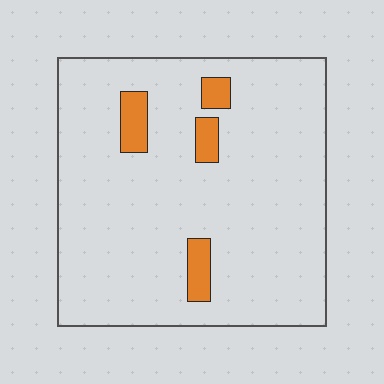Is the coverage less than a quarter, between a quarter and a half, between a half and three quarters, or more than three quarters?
Less than a quarter.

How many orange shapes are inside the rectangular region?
4.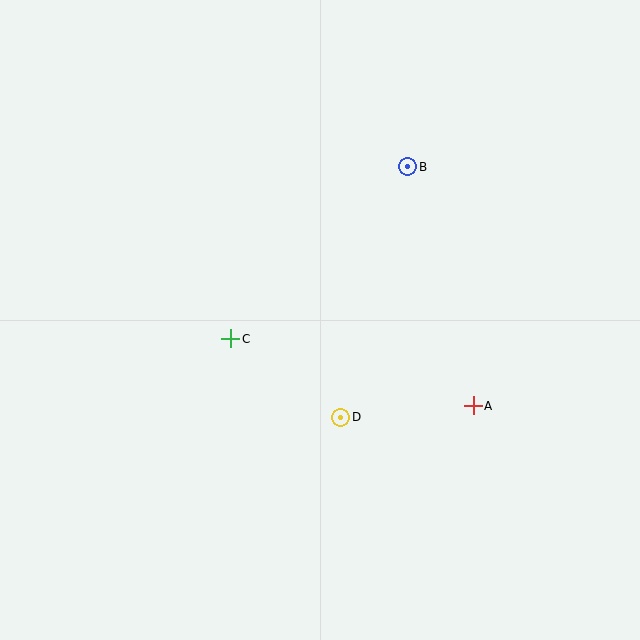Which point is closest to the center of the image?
Point C at (231, 339) is closest to the center.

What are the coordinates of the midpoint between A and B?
The midpoint between A and B is at (441, 286).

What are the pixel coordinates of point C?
Point C is at (231, 339).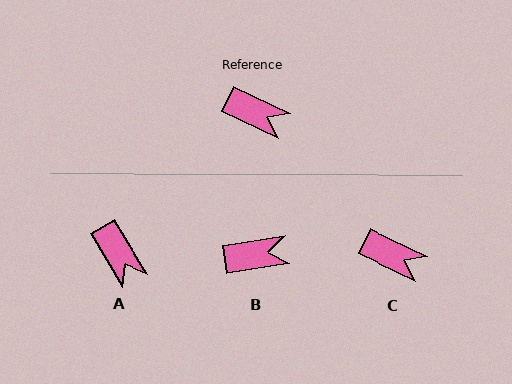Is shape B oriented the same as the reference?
No, it is off by about 34 degrees.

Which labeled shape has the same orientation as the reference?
C.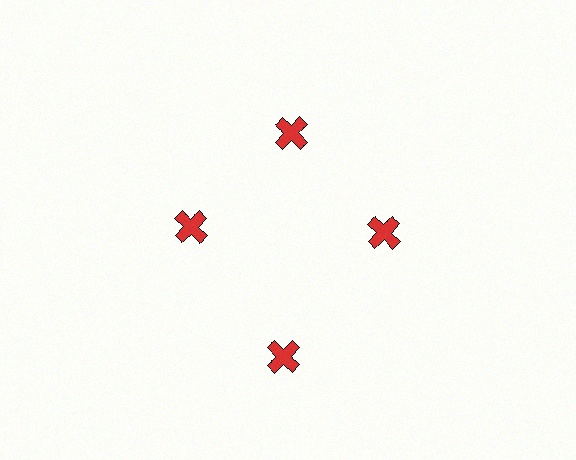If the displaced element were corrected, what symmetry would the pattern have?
It would have 4-fold rotational symmetry — the pattern would map onto itself every 90 degrees.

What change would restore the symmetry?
The symmetry would be restored by moving it inward, back onto the ring so that all 4 crosses sit at equal angles and equal distance from the center.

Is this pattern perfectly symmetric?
No. The 4 red crosses are arranged in a ring, but one element near the 6 o'clock position is pushed outward from the center, breaking the 4-fold rotational symmetry.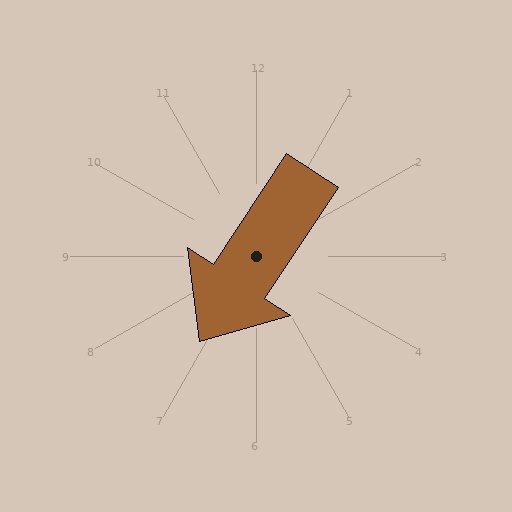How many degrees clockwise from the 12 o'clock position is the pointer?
Approximately 213 degrees.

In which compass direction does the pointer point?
Southwest.